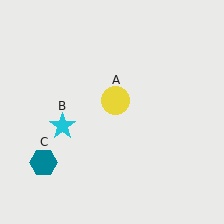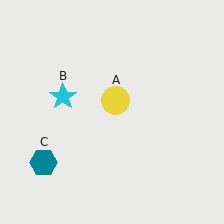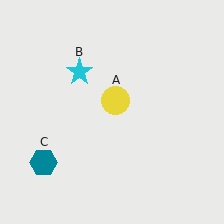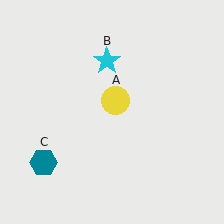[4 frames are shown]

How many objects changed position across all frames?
1 object changed position: cyan star (object B).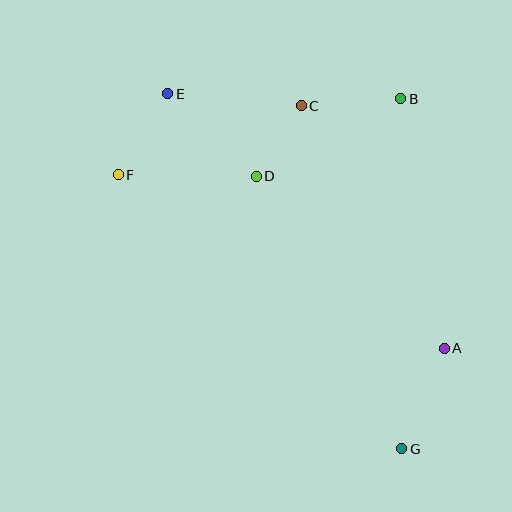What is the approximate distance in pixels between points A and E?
The distance between A and E is approximately 376 pixels.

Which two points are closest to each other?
Points C and D are closest to each other.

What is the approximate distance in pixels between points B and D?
The distance between B and D is approximately 164 pixels.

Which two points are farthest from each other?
Points E and G are farthest from each other.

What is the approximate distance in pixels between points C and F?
The distance between C and F is approximately 196 pixels.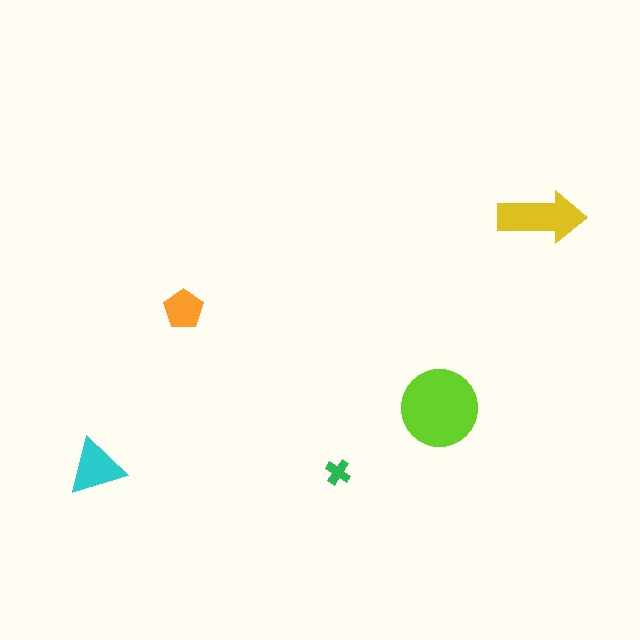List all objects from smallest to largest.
The green cross, the orange pentagon, the cyan triangle, the yellow arrow, the lime circle.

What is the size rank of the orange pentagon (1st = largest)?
4th.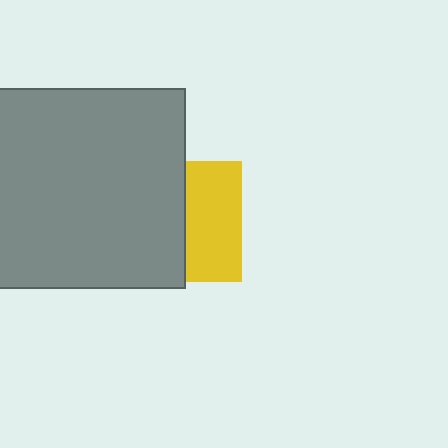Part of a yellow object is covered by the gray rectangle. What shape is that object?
It is a square.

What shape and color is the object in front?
The object in front is a gray rectangle.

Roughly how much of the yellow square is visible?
About half of it is visible (roughly 47%).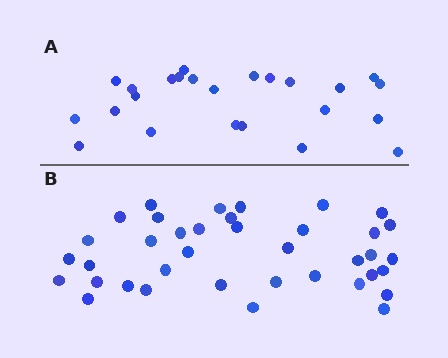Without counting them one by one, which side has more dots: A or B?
Region B (the bottom region) has more dots.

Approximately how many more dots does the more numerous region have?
Region B has approximately 15 more dots than region A.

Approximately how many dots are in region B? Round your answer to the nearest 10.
About 40 dots. (The exact count is 38, which rounds to 40.)